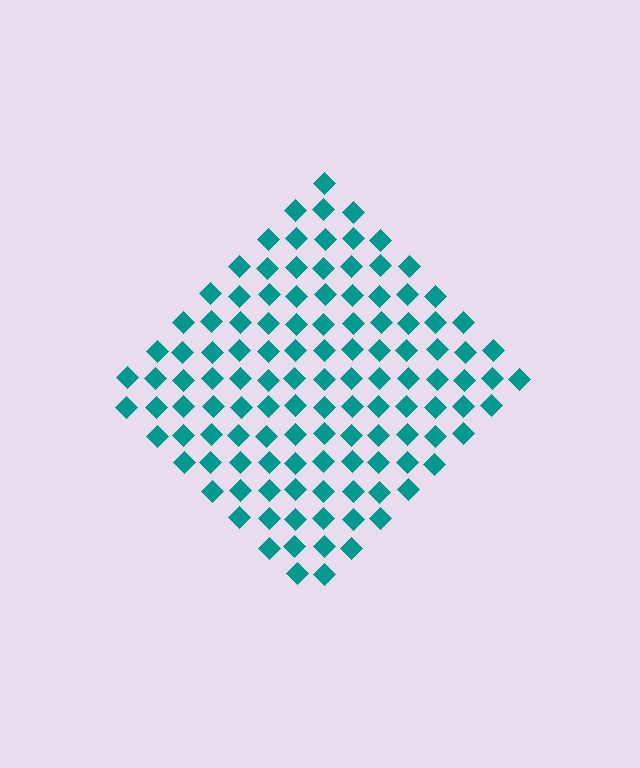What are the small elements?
The small elements are diamonds.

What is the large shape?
The large shape is a diamond.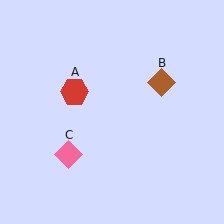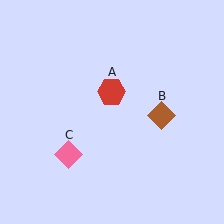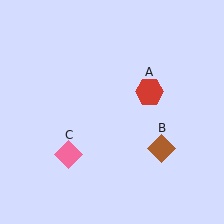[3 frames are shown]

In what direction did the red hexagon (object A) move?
The red hexagon (object A) moved right.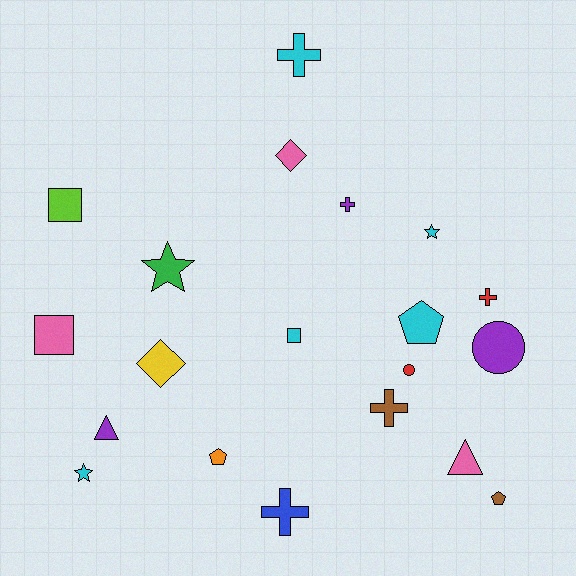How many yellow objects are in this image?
There is 1 yellow object.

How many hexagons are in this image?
There are no hexagons.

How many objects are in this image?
There are 20 objects.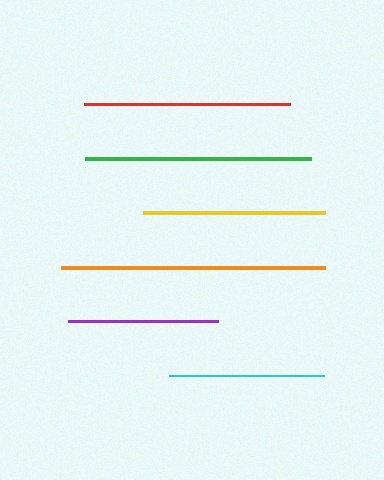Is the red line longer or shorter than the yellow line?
The red line is longer than the yellow line.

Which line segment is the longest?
The orange line is the longest at approximately 264 pixels.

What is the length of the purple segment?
The purple segment is approximately 150 pixels long.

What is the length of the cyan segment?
The cyan segment is approximately 155 pixels long.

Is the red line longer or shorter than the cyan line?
The red line is longer than the cyan line.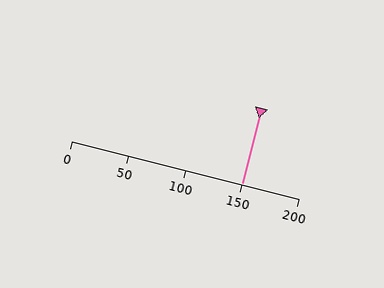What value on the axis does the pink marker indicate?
The marker indicates approximately 150.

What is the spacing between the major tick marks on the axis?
The major ticks are spaced 50 apart.